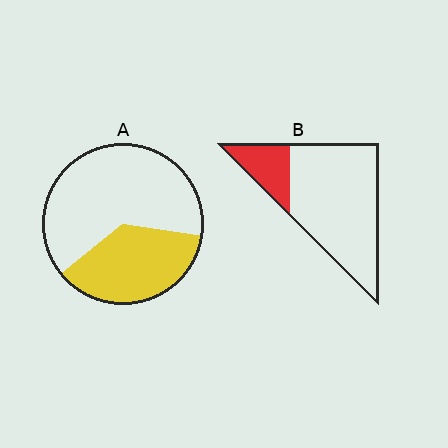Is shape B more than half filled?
No.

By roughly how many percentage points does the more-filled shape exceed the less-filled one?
By roughly 15 percentage points (A over B).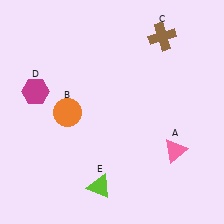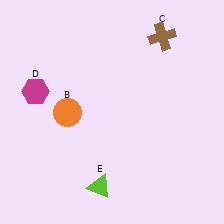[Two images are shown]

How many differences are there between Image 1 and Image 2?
There is 1 difference between the two images.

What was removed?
The pink triangle (A) was removed in Image 2.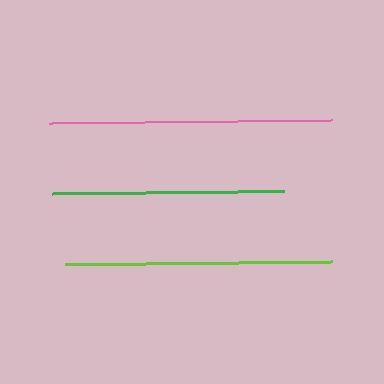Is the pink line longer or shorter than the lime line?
The pink line is longer than the lime line.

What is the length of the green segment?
The green segment is approximately 232 pixels long.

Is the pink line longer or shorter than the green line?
The pink line is longer than the green line.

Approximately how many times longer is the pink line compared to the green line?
The pink line is approximately 1.2 times the length of the green line.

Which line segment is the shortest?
The green line is the shortest at approximately 232 pixels.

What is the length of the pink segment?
The pink segment is approximately 283 pixels long.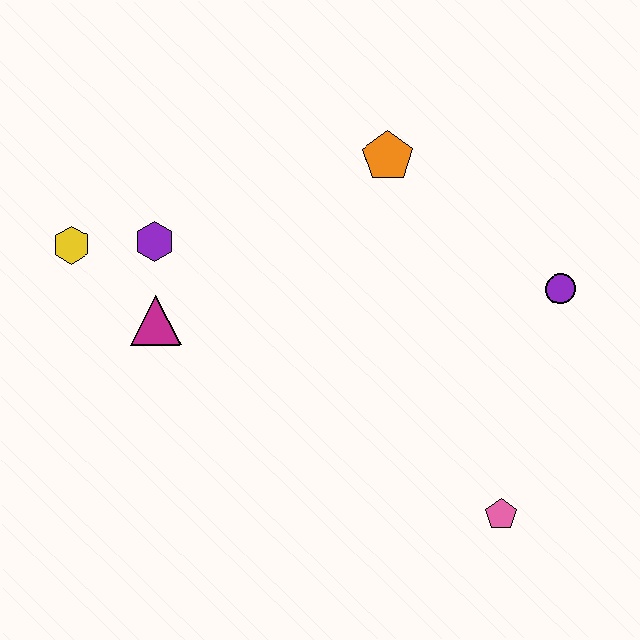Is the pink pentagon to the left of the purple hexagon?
No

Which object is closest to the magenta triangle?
The purple hexagon is closest to the magenta triangle.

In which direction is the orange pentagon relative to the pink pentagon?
The orange pentagon is above the pink pentagon.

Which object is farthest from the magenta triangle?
The purple circle is farthest from the magenta triangle.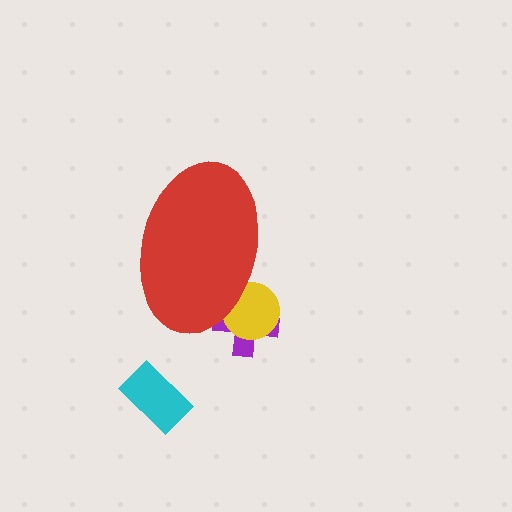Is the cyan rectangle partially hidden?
No, the cyan rectangle is fully visible.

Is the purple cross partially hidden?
Yes, the purple cross is partially hidden behind the red ellipse.